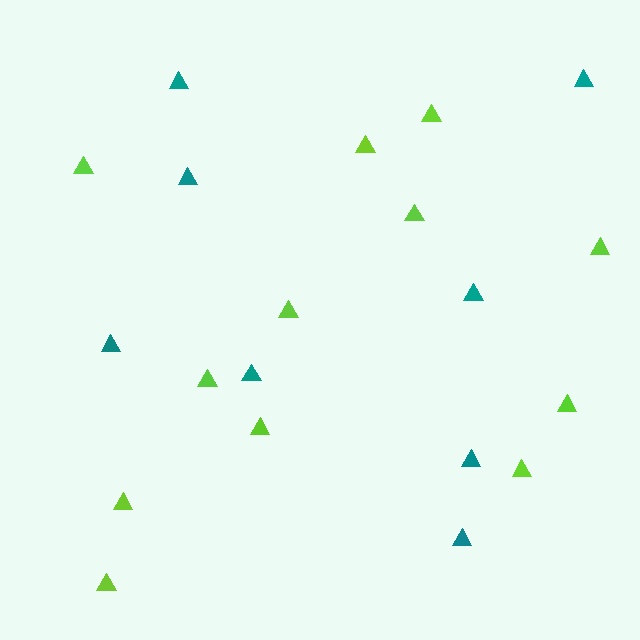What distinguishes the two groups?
There are 2 groups: one group of lime triangles (12) and one group of teal triangles (8).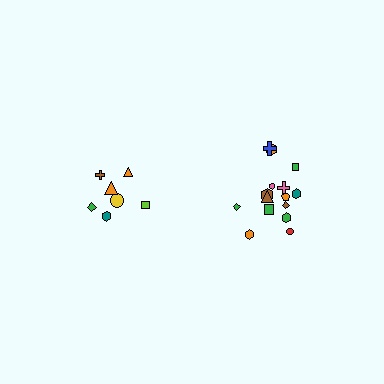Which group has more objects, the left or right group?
The right group.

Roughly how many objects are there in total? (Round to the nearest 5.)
Roughly 20 objects in total.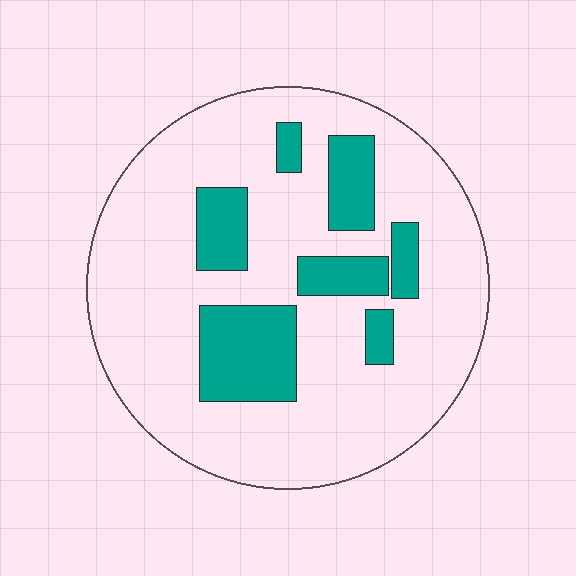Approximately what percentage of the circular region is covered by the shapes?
Approximately 20%.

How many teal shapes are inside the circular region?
7.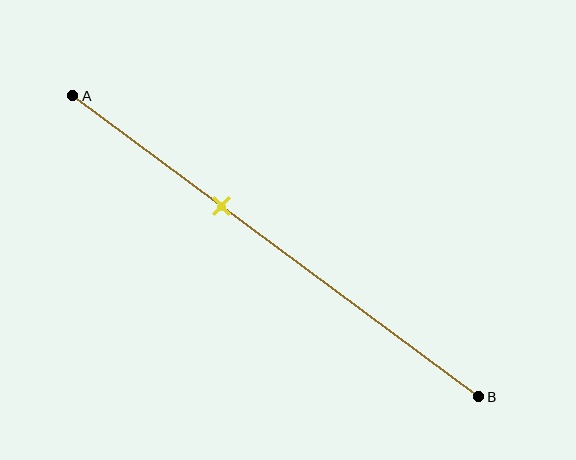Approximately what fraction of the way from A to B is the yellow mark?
The yellow mark is approximately 35% of the way from A to B.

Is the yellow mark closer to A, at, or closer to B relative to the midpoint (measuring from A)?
The yellow mark is closer to point A than the midpoint of segment AB.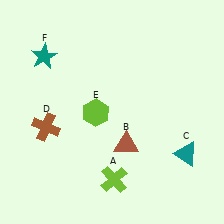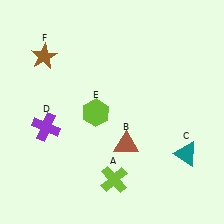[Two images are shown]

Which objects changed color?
D changed from brown to purple. F changed from teal to brown.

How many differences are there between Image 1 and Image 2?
There are 2 differences between the two images.